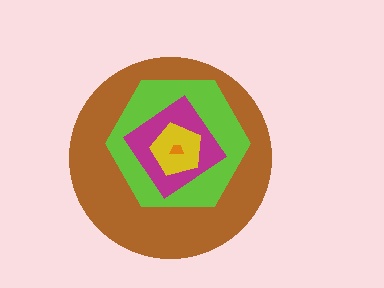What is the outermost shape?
The brown circle.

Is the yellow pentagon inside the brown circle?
Yes.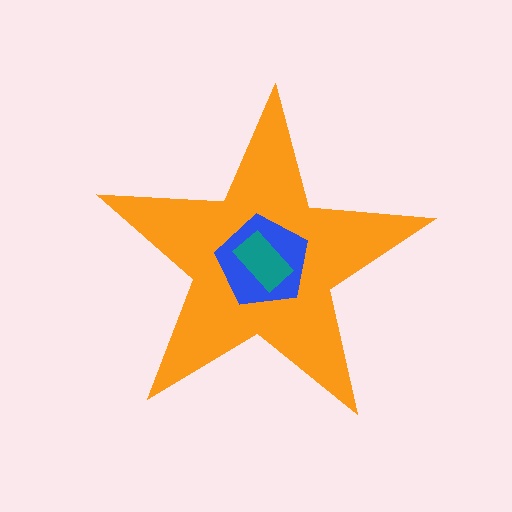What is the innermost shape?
The teal rectangle.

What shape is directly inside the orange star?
The blue pentagon.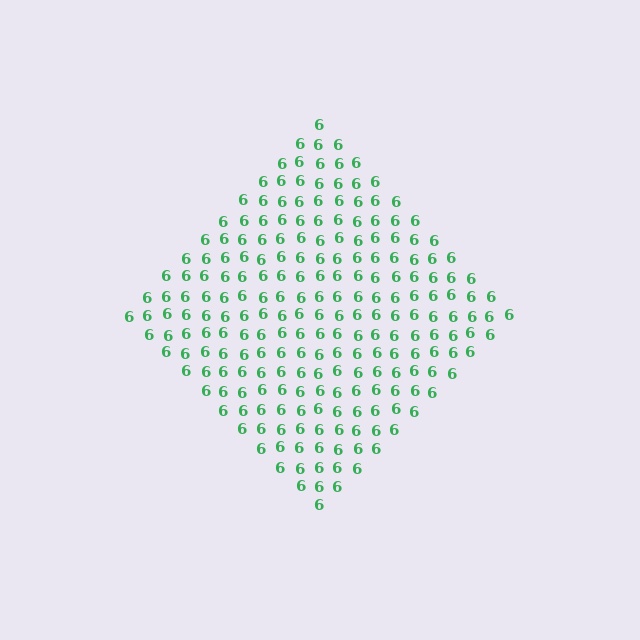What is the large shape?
The large shape is a diamond.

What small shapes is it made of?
It is made of small digit 6's.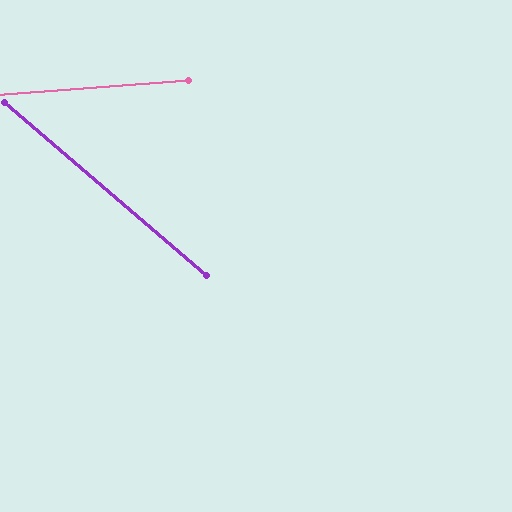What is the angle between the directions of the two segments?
Approximately 45 degrees.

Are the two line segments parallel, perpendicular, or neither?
Neither parallel nor perpendicular — they differ by about 45°.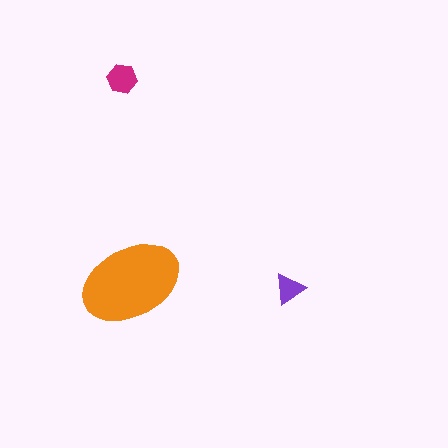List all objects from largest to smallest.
The orange ellipse, the magenta hexagon, the purple triangle.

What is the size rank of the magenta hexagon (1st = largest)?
2nd.